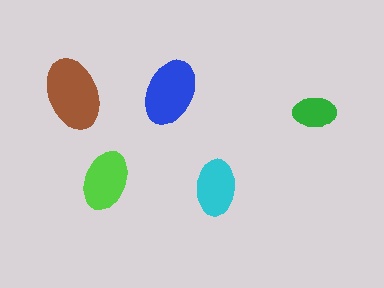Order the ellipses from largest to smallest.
the brown one, the blue one, the lime one, the cyan one, the green one.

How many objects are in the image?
There are 5 objects in the image.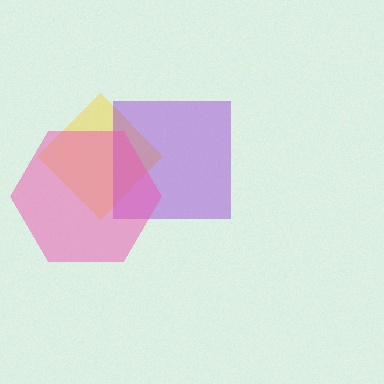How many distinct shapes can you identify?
There are 3 distinct shapes: a yellow diamond, a purple square, a pink hexagon.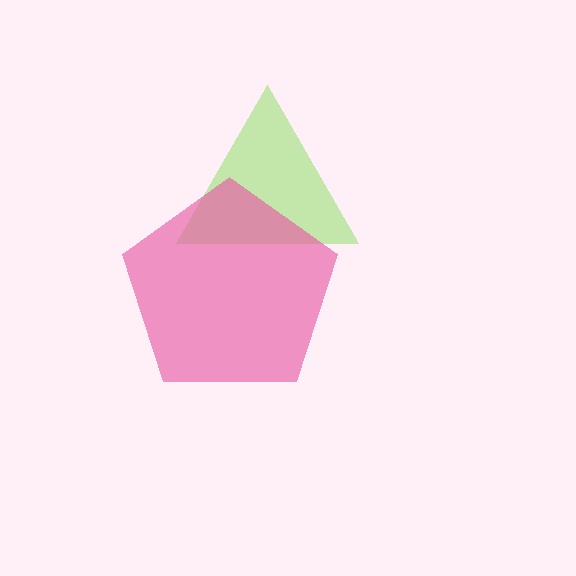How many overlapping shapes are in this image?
There are 2 overlapping shapes in the image.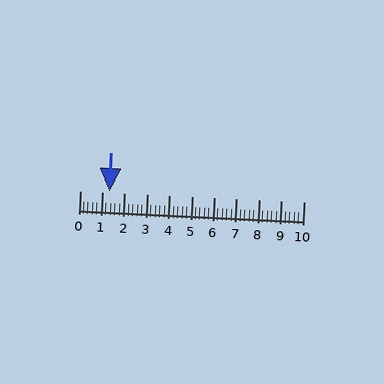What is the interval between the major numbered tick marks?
The major tick marks are spaced 1 units apart.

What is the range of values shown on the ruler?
The ruler shows values from 0 to 10.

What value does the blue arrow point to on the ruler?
The blue arrow points to approximately 1.3.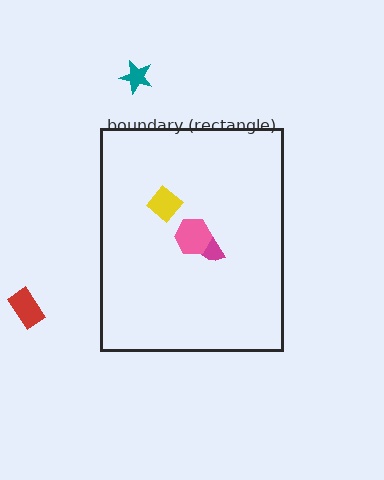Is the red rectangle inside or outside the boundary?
Outside.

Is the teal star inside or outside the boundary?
Outside.